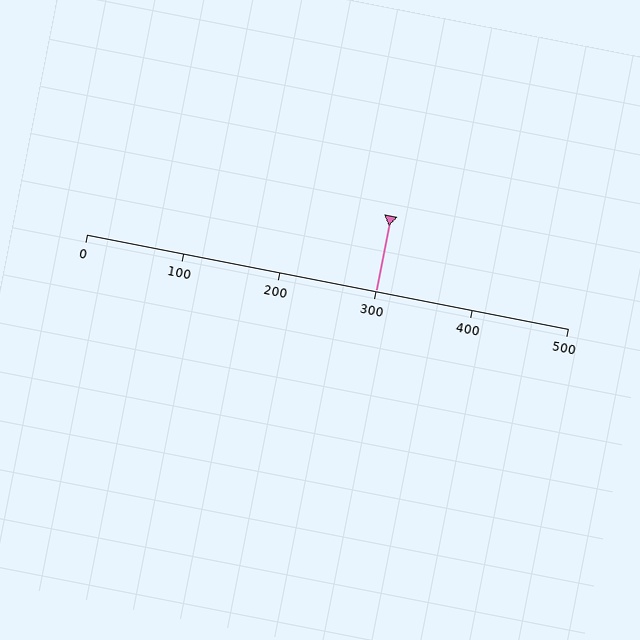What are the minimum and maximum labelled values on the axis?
The axis runs from 0 to 500.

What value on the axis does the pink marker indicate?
The marker indicates approximately 300.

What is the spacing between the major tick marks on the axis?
The major ticks are spaced 100 apart.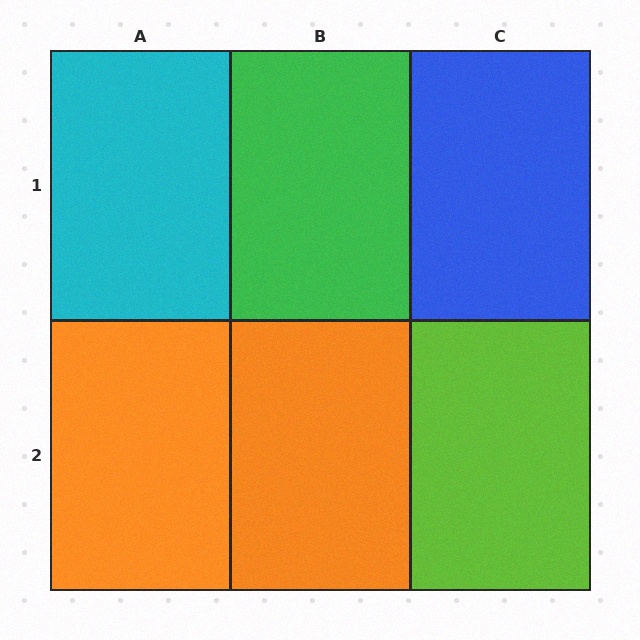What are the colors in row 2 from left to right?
Orange, orange, lime.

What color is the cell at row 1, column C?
Blue.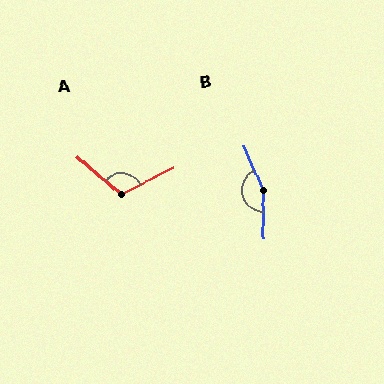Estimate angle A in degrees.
Approximately 112 degrees.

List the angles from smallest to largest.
A (112°), B (155°).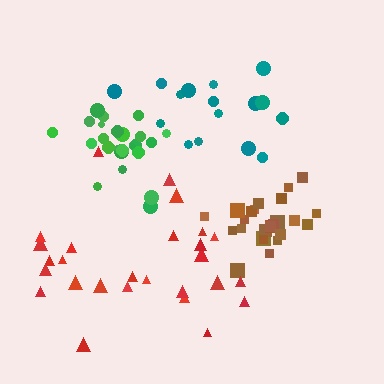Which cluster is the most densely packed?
Brown.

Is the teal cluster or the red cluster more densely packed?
Teal.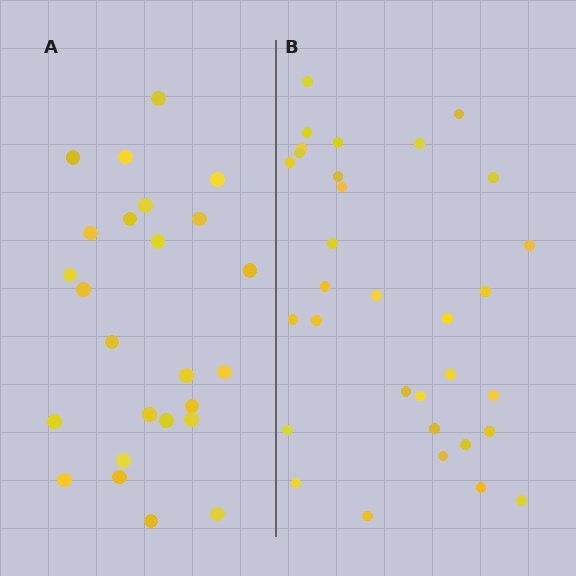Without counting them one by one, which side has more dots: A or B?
Region B (the right region) has more dots.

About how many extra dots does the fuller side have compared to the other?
Region B has roughly 8 or so more dots than region A.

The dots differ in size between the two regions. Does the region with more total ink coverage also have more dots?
No. Region A has more total ink coverage because its dots are larger, but region B actually contains more individual dots. Total area can be misleading — the number of items is what matters here.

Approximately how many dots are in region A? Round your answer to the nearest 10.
About 20 dots. (The exact count is 25, which rounds to 20.)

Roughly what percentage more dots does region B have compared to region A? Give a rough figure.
About 30% more.